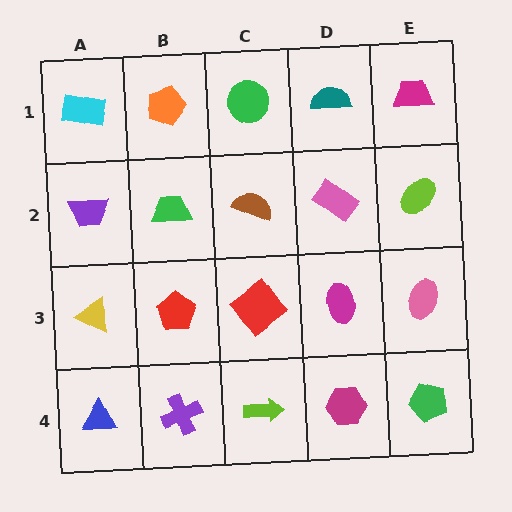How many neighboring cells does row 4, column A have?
2.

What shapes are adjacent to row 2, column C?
A green circle (row 1, column C), a red diamond (row 3, column C), a green trapezoid (row 2, column B), a pink rectangle (row 2, column D).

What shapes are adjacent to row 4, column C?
A red diamond (row 3, column C), a purple cross (row 4, column B), a magenta hexagon (row 4, column D).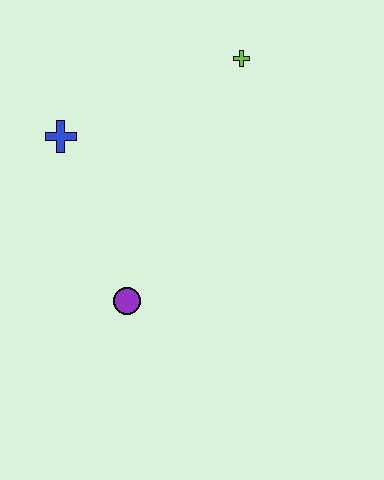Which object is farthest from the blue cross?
The lime cross is farthest from the blue cross.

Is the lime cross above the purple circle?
Yes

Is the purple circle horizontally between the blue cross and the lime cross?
Yes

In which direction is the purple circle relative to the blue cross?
The purple circle is below the blue cross.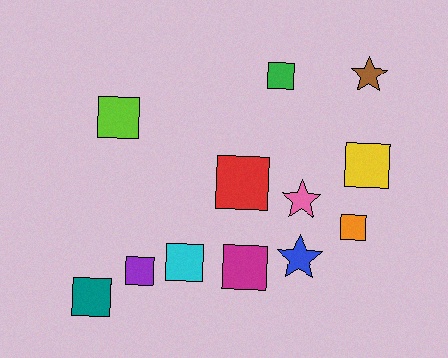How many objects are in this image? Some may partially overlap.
There are 12 objects.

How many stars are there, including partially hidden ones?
There are 3 stars.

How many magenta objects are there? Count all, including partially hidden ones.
There is 1 magenta object.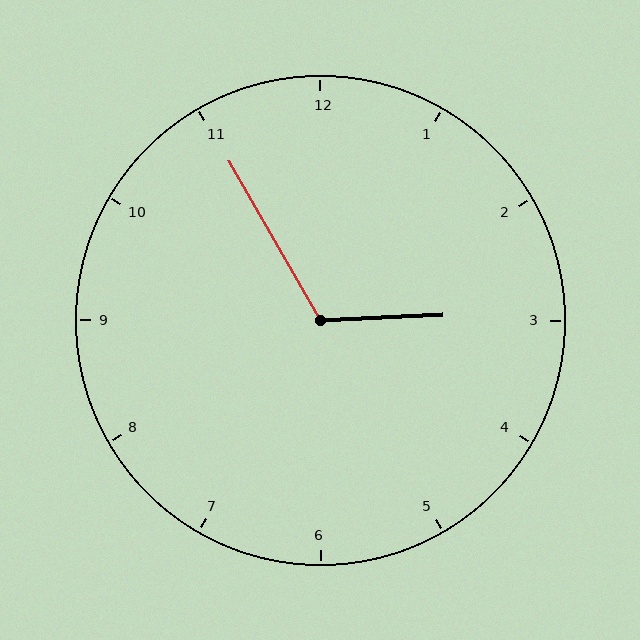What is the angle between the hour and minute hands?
Approximately 118 degrees.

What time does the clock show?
2:55.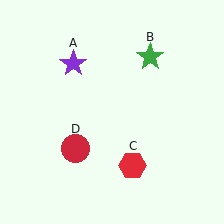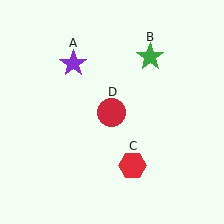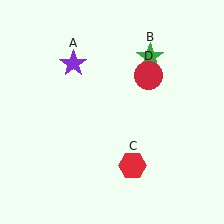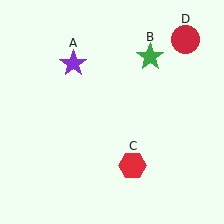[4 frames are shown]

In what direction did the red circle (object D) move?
The red circle (object D) moved up and to the right.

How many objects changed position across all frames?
1 object changed position: red circle (object D).